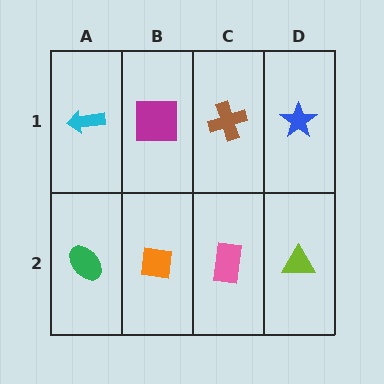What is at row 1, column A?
A cyan arrow.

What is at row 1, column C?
A brown cross.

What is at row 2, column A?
A green ellipse.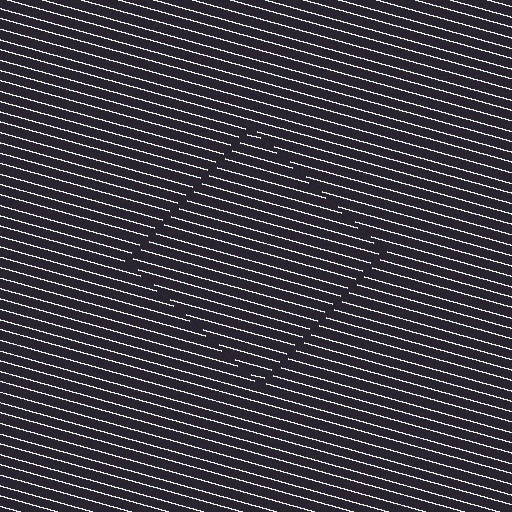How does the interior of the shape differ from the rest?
The interior of the shape contains the same grating, shifted by half a period — the contour is defined by the phase discontinuity where line-ends from the inner and outer gratings abut.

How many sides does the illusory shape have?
4 sides — the line-ends trace a square.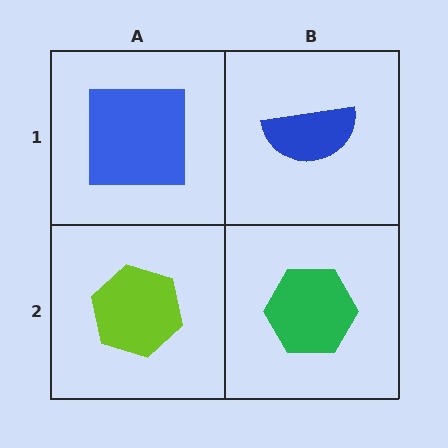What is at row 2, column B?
A green hexagon.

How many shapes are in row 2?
2 shapes.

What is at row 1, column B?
A blue semicircle.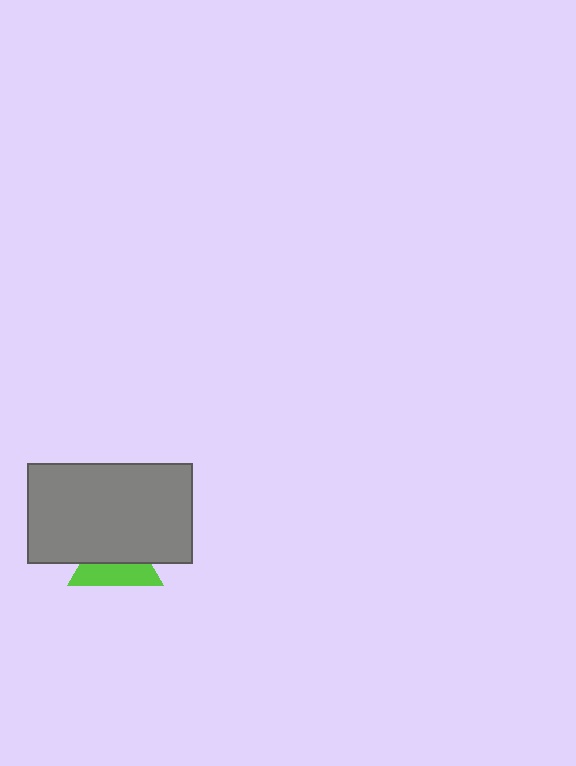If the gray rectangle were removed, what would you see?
You would see the complete lime triangle.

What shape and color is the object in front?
The object in front is a gray rectangle.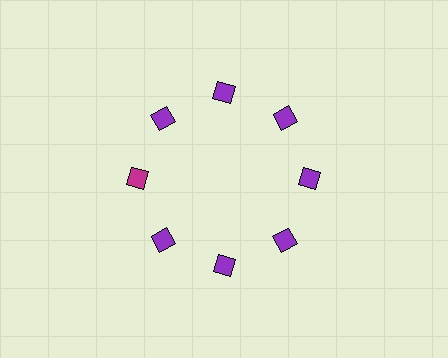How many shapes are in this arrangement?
There are 8 shapes arranged in a ring pattern.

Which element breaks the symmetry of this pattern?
The magenta diamond at roughly the 9 o'clock position breaks the symmetry. All other shapes are purple diamonds.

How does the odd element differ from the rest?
It has a different color: magenta instead of purple.